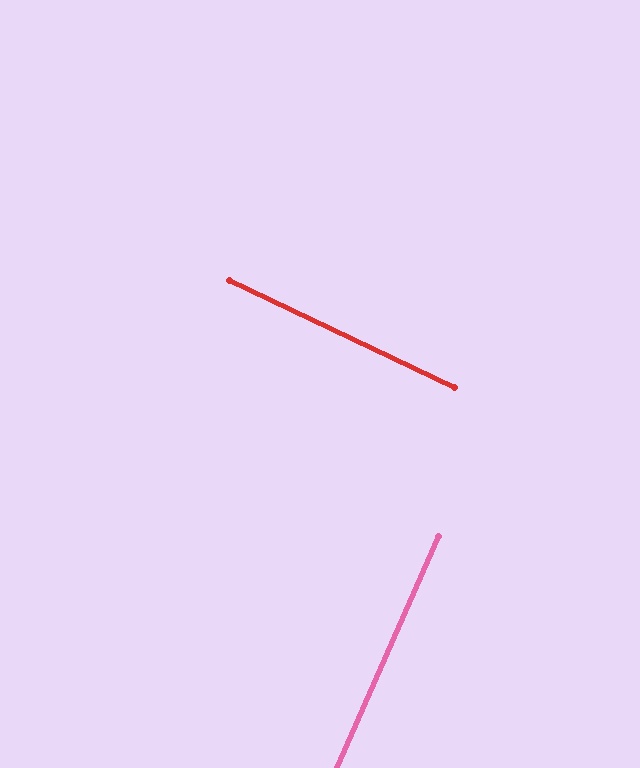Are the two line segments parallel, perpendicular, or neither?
Perpendicular — they meet at approximately 88°.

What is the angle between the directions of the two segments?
Approximately 88 degrees.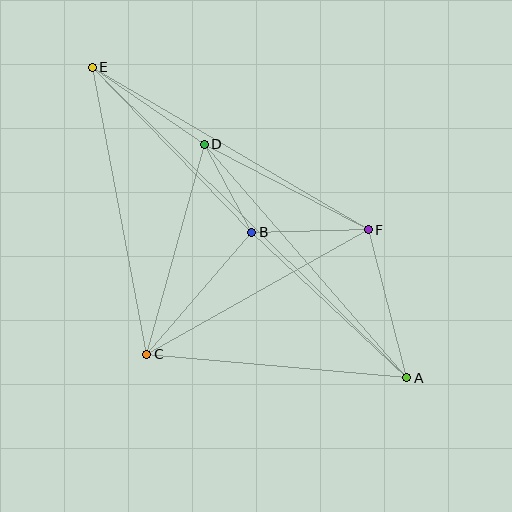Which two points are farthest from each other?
Points A and E are farthest from each other.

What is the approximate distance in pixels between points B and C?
The distance between B and C is approximately 161 pixels.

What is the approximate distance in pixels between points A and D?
The distance between A and D is approximately 309 pixels.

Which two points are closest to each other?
Points B and D are closest to each other.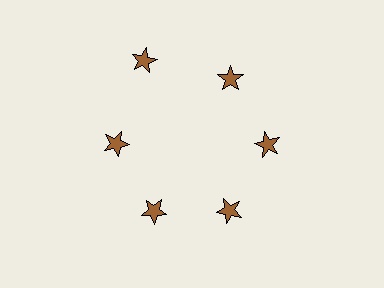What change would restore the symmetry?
The symmetry would be restored by moving it inward, back onto the ring so that all 6 stars sit at equal angles and equal distance from the center.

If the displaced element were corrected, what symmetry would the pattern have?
It would have 6-fold rotational symmetry — the pattern would map onto itself every 60 degrees.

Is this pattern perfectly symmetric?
No. The 6 brown stars are arranged in a ring, but one element near the 11 o'clock position is pushed outward from the center, breaking the 6-fold rotational symmetry.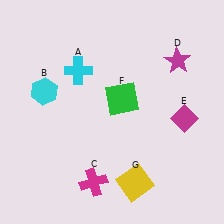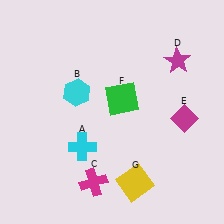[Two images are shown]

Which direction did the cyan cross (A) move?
The cyan cross (A) moved down.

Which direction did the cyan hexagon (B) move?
The cyan hexagon (B) moved right.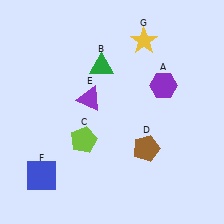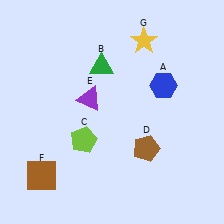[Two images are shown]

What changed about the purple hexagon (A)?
In Image 1, A is purple. In Image 2, it changed to blue.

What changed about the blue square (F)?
In Image 1, F is blue. In Image 2, it changed to brown.